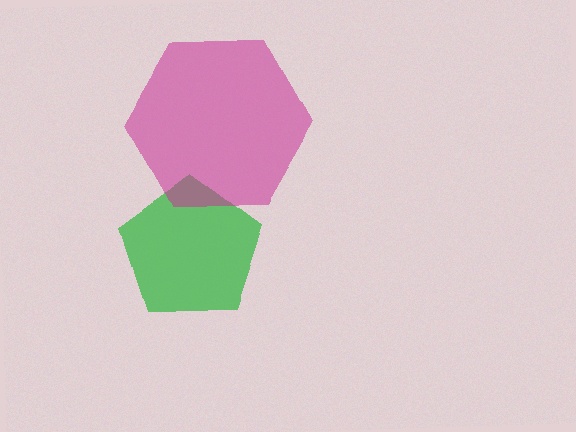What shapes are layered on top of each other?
The layered shapes are: a green pentagon, a magenta hexagon.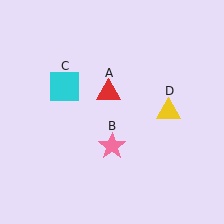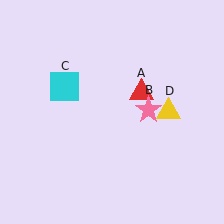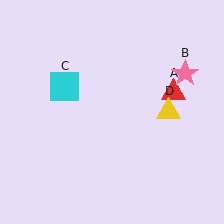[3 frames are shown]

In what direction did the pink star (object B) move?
The pink star (object B) moved up and to the right.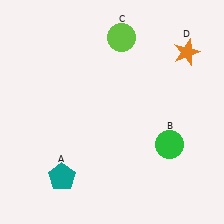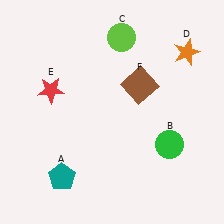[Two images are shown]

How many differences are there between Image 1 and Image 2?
There are 2 differences between the two images.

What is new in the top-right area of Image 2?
A brown square (F) was added in the top-right area of Image 2.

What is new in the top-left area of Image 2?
A red star (E) was added in the top-left area of Image 2.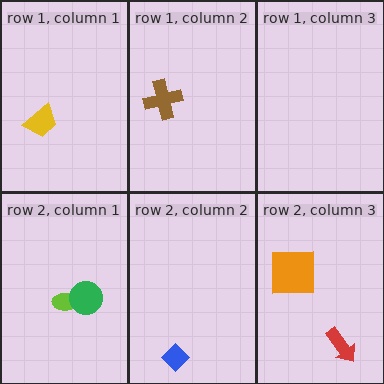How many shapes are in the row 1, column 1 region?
1.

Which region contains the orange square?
The row 2, column 3 region.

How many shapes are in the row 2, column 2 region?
1.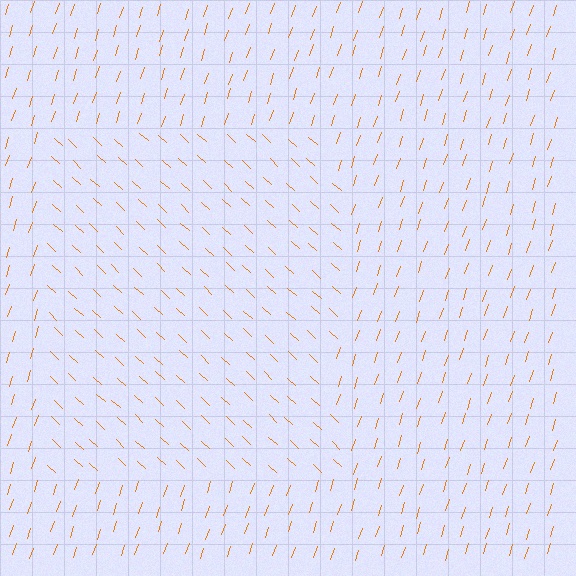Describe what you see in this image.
The image is filled with small orange line segments. A rectangle region in the image has lines oriented differently from the surrounding lines, creating a visible texture boundary.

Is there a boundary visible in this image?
Yes, there is a texture boundary formed by a change in line orientation.